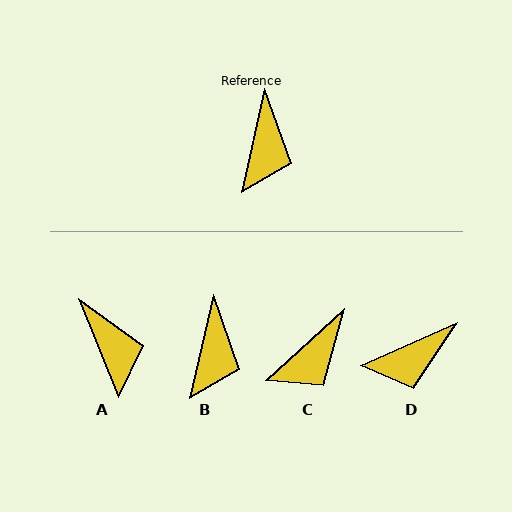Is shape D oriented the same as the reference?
No, it is off by about 53 degrees.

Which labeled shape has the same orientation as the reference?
B.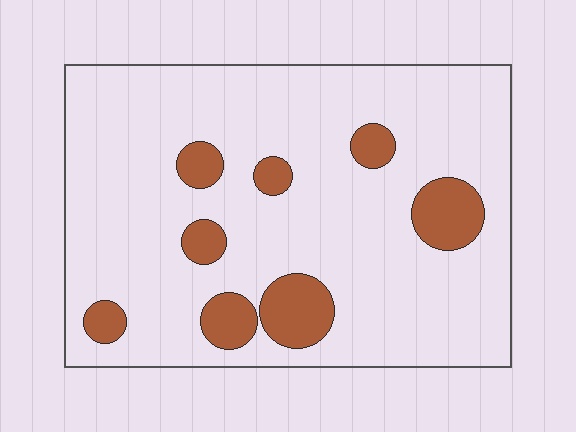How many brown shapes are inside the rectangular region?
8.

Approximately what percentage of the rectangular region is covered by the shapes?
Approximately 15%.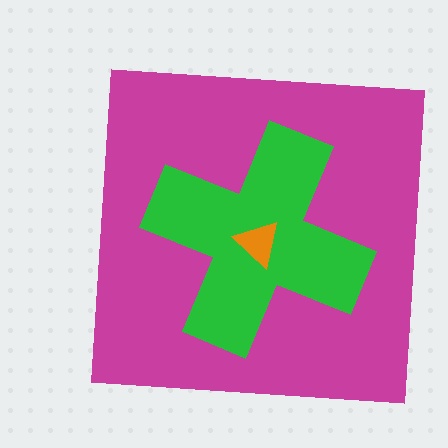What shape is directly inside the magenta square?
The green cross.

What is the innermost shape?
The orange triangle.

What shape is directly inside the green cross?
The orange triangle.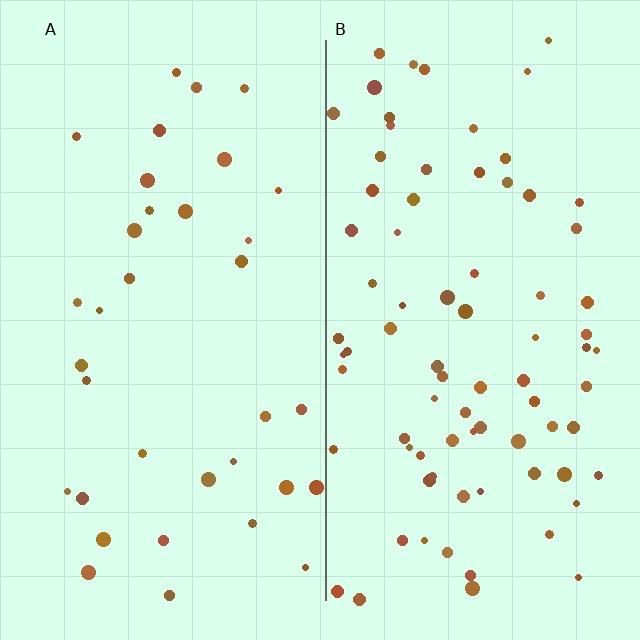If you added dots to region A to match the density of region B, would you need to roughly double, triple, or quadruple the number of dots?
Approximately double.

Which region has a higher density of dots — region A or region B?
B (the right).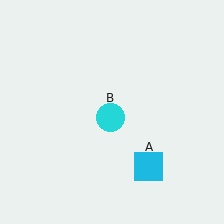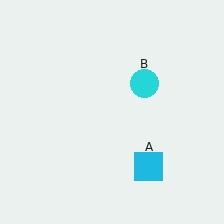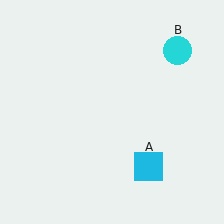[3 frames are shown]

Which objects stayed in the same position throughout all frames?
Cyan square (object A) remained stationary.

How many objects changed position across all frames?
1 object changed position: cyan circle (object B).